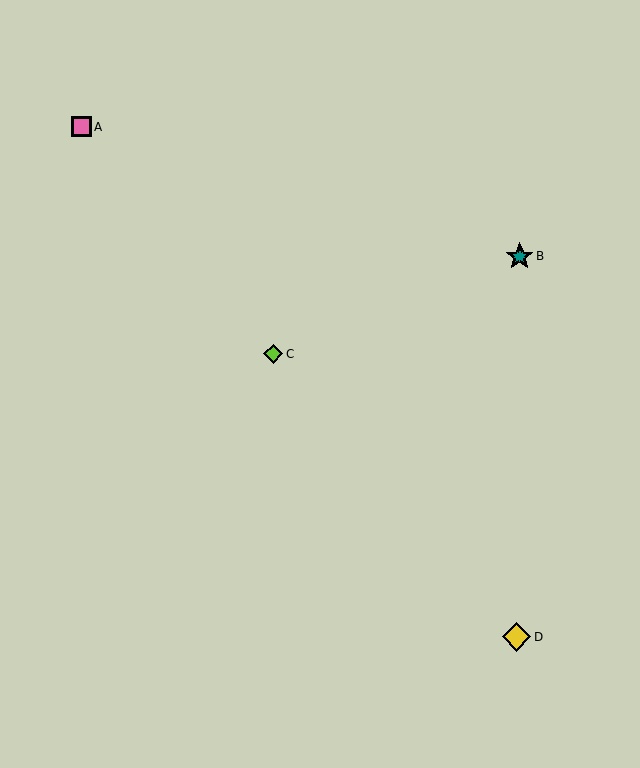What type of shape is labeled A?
Shape A is a pink square.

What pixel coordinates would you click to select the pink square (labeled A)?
Click at (81, 127) to select the pink square A.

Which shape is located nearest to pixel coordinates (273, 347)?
The lime diamond (labeled C) at (273, 354) is nearest to that location.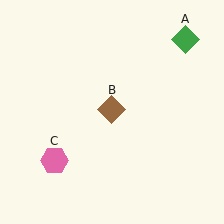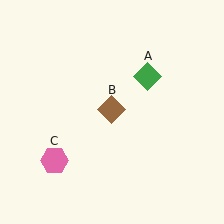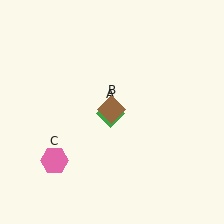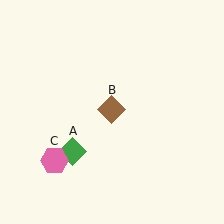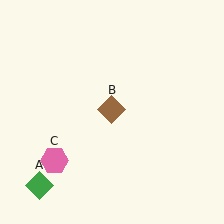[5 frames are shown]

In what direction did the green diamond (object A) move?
The green diamond (object A) moved down and to the left.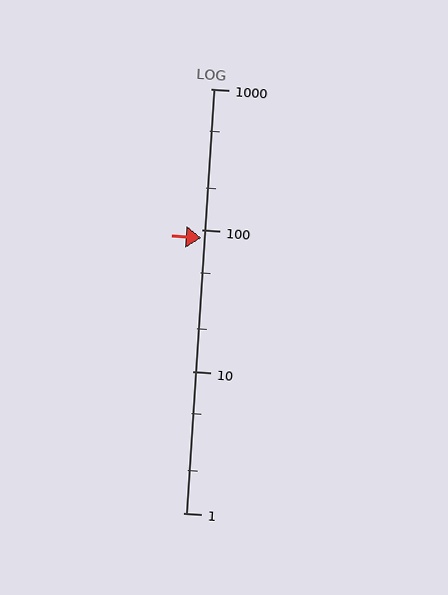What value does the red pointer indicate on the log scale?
The pointer indicates approximately 88.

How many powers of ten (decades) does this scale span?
The scale spans 3 decades, from 1 to 1000.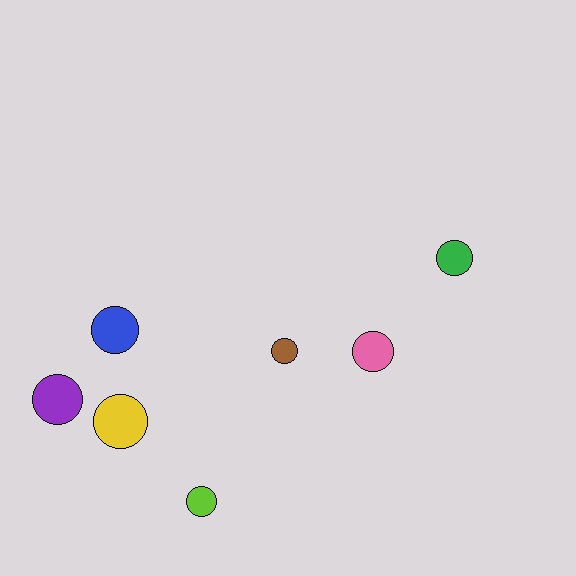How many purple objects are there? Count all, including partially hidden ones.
There is 1 purple object.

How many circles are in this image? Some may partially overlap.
There are 7 circles.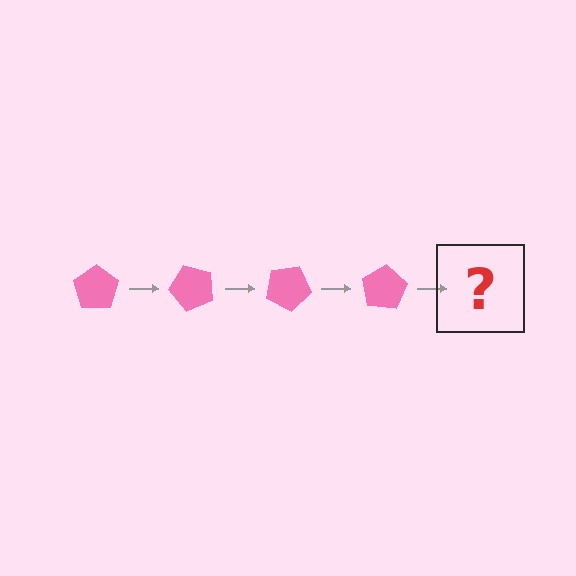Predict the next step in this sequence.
The next step is a pink pentagon rotated 200 degrees.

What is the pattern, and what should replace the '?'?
The pattern is that the pentagon rotates 50 degrees each step. The '?' should be a pink pentagon rotated 200 degrees.